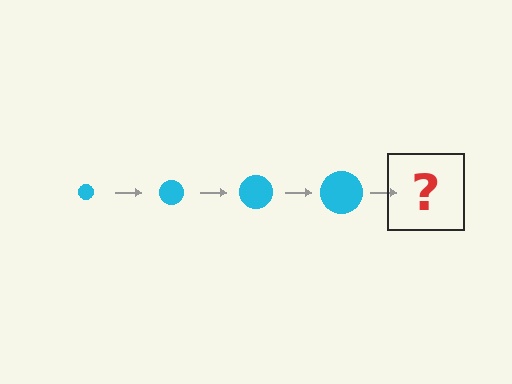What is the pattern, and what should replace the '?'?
The pattern is that the circle gets progressively larger each step. The '?' should be a cyan circle, larger than the previous one.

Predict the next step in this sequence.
The next step is a cyan circle, larger than the previous one.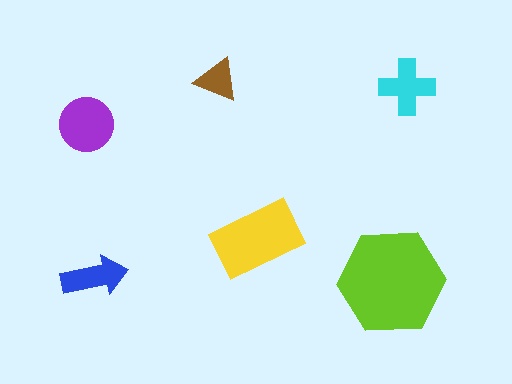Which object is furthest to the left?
The purple circle is leftmost.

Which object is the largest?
The lime hexagon.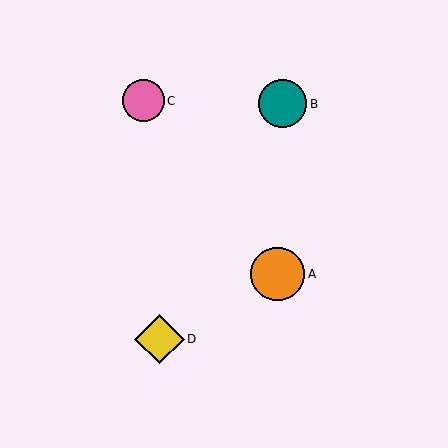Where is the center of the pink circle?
The center of the pink circle is at (143, 101).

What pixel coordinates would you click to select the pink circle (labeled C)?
Click at (143, 101) to select the pink circle C.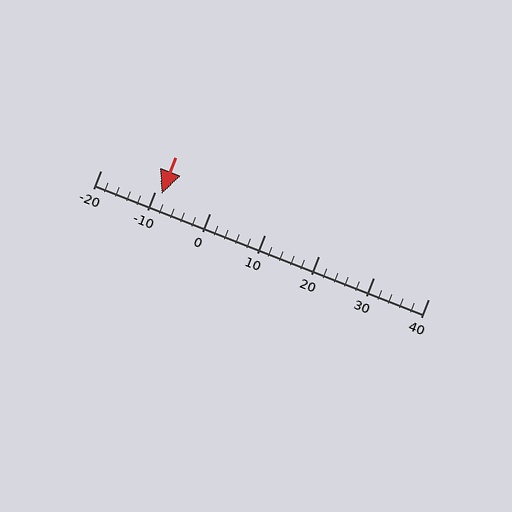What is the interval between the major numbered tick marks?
The major tick marks are spaced 10 units apart.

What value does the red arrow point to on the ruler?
The red arrow points to approximately -9.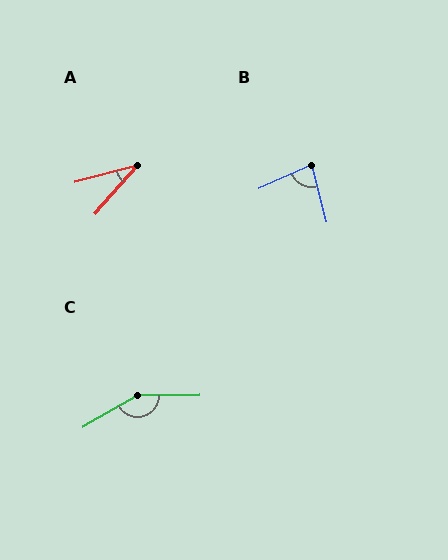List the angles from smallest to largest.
A (34°), B (80°), C (151°).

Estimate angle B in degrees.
Approximately 80 degrees.